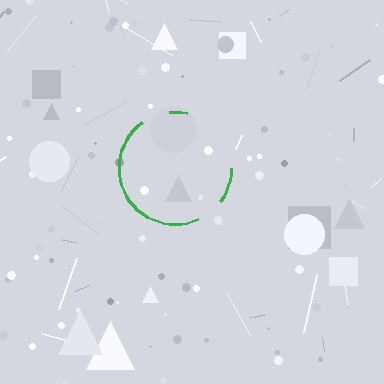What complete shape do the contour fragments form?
The contour fragments form a circle.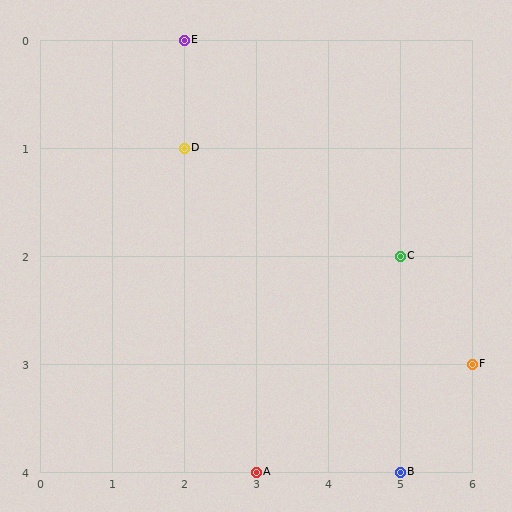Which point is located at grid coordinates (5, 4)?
Point B is at (5, 4).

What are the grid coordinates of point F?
Point F is at grid coordinates (6, 3).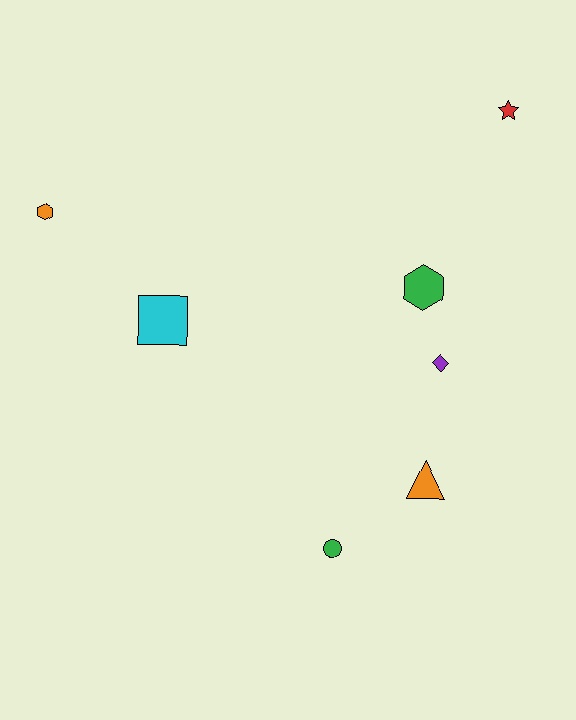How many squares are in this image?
There is 1 square.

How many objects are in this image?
There are 7 objects.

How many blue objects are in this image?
There are no blue objects.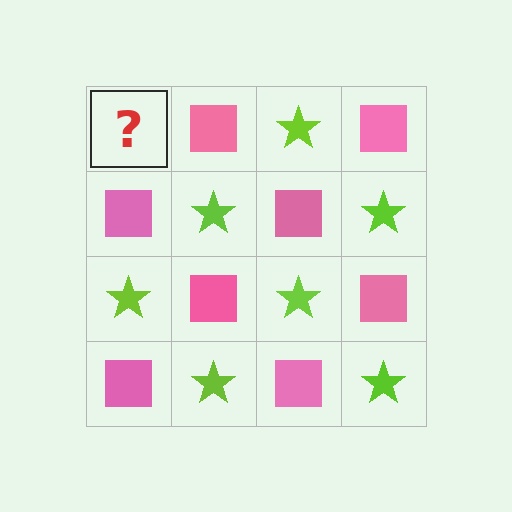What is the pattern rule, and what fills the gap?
The rule is that it alternates lime star and pink square in a checkerboard pattern. The gap should be filled with a lime star.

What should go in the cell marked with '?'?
The missing cell should contain a lime star.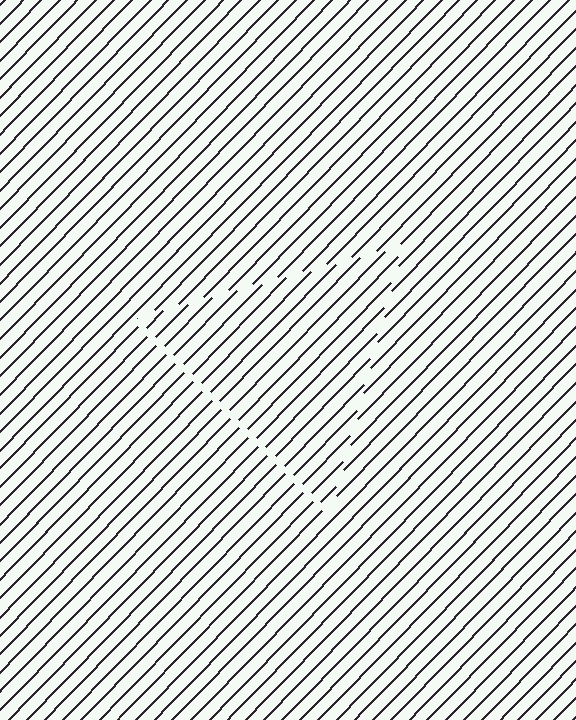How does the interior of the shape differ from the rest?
The interior of the shape contains the same grating, shifted by half a period — the contour is defined by the phase discontinuity where line-ends from the inner and outer gratings abut.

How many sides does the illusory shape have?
3 sides — the line-ends trace a triangle.